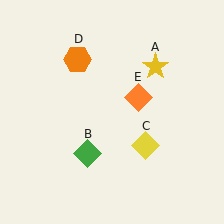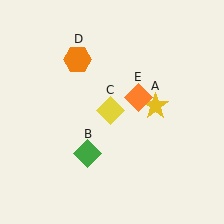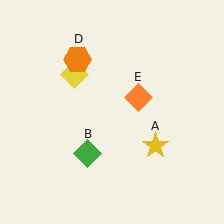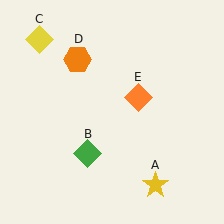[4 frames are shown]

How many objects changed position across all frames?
2 objects changed position: yellow star (object A), yellow diamond (object C).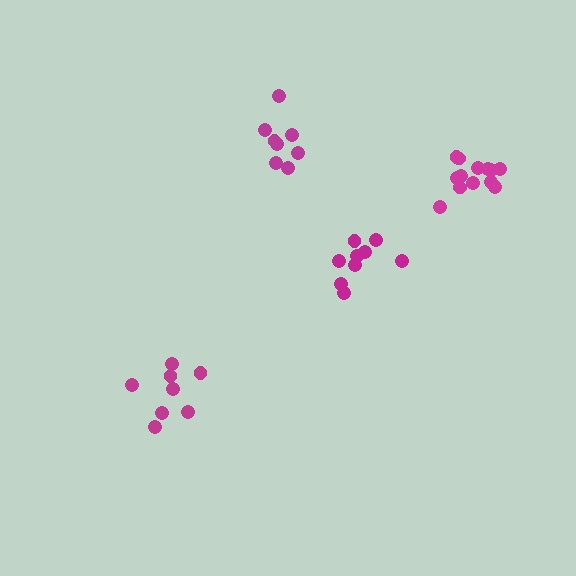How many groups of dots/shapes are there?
There are 4 groups.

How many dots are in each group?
Group 1: 13 dots, Group 2: 8 dots, Group 3: 8 dots, Group 4: 9 dots (38 total).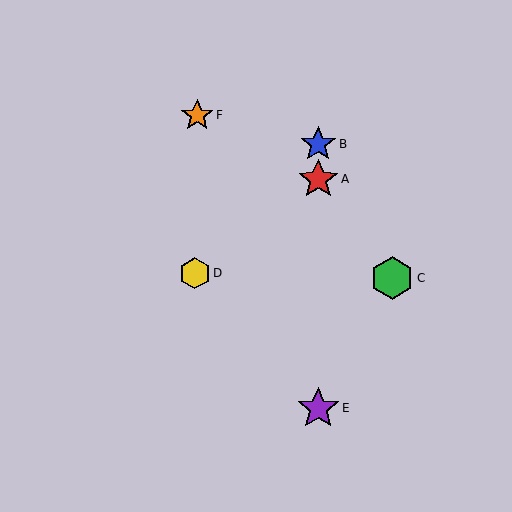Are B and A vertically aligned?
Yes, both are at x≈318.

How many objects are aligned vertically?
3 objects (A, B, E) are aligned vertically.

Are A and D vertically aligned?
No, A is at x≈318 and D is at x≈195.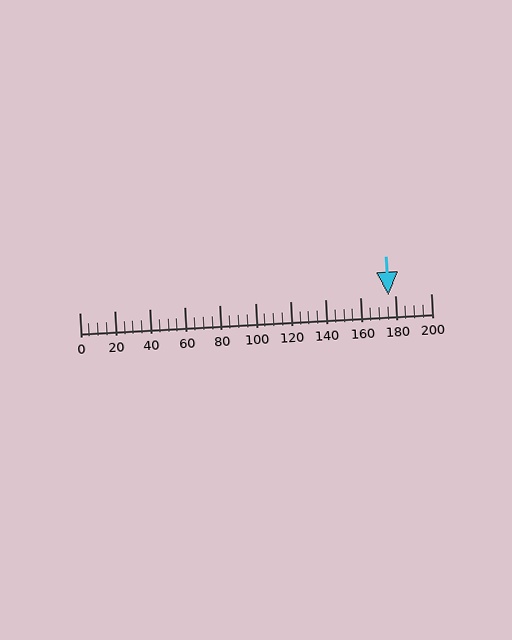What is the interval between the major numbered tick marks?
The major tick marks are spaced 20 units apart.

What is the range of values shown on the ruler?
The ruler shows values from 0 to 200.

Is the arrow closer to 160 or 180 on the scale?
The arrow is closer to 180.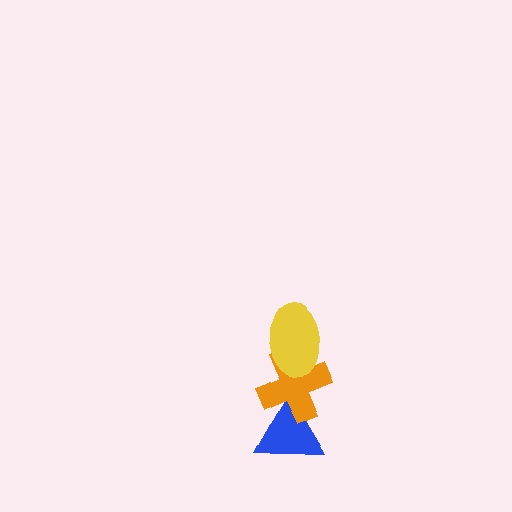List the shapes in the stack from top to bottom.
From top to bottom: the yellow ellipse, the orange cross, the blue triangle.